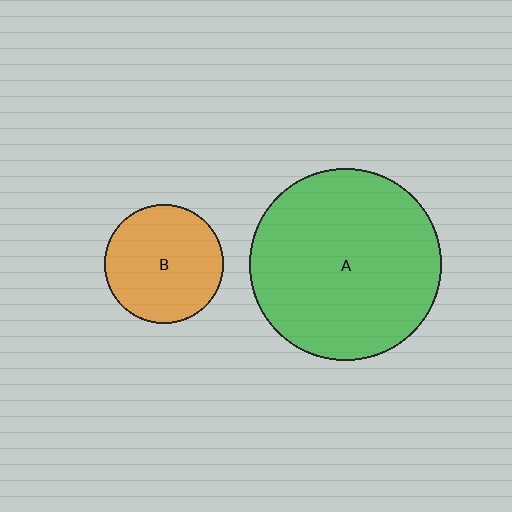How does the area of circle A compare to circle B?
Approximately 2.6 times.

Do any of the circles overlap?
No, none of the circles overlap.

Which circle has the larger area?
Circle A (green).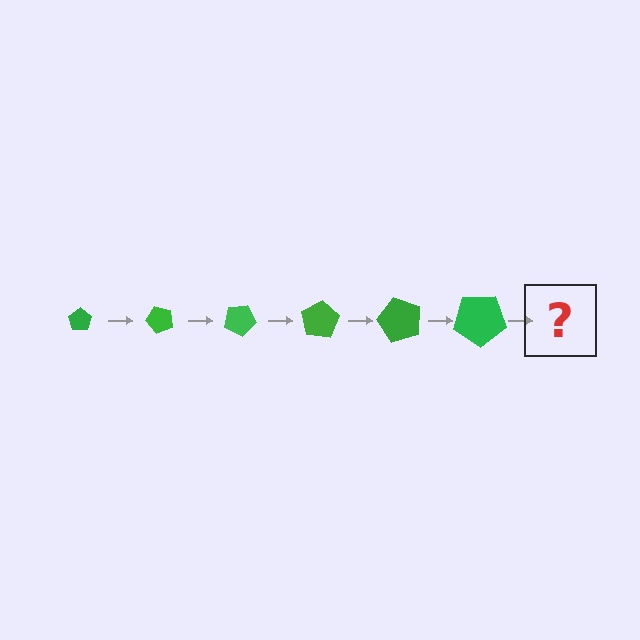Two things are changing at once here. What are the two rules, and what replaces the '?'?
The two rules are that the pentagon grows larger each step and it rotates 50 degrees each step. The '?' should be a pentagon, larger than the previous one and rotated 300 degrees from the start.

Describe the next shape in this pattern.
It should be a pentagon, larger than the previous one and rotated 300 degrees from the start.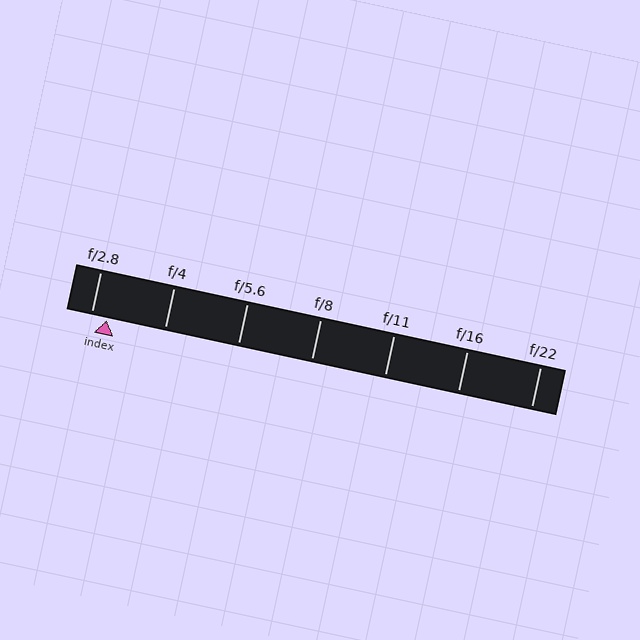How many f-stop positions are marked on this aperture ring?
There are 7 f-stop positions marked.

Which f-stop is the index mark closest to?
The index mark is closest to f/2.8.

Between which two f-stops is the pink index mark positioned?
The index mark is between f/2.8 and f/4.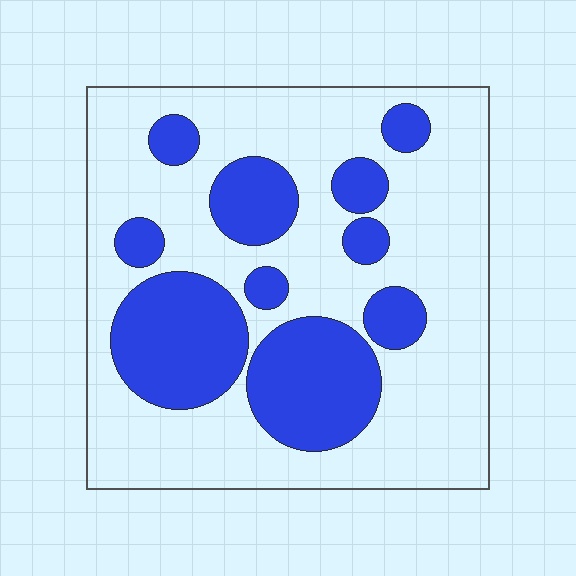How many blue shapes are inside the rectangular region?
10.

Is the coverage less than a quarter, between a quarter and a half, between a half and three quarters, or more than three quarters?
Between a quarter and a half.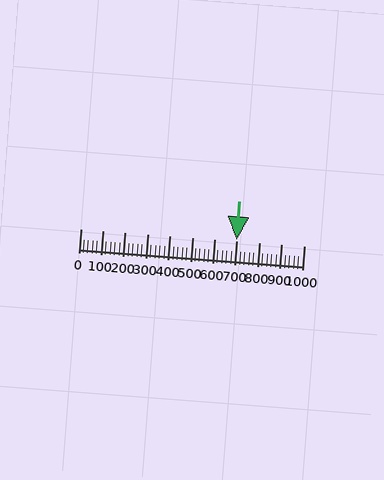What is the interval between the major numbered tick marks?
The major tick marks are spaced 100 units apart.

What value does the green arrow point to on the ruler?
The green arrow points to approximately 700.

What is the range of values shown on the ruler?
The ruler shows values from 0 to 1000.